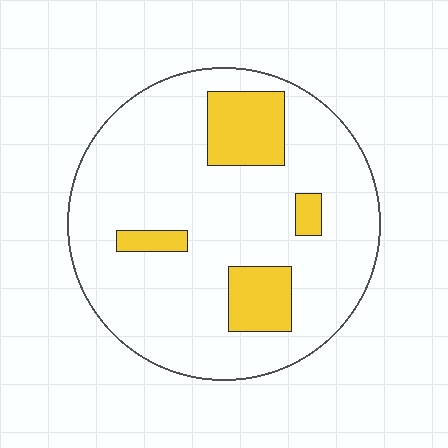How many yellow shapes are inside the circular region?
4.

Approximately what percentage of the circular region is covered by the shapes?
Approximately 15%.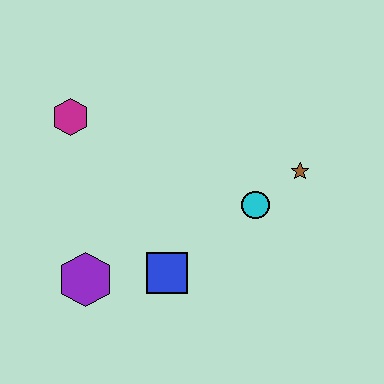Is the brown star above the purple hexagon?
Yes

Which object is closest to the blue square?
The purple hexagon is closest to the blue square.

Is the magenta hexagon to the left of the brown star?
Yes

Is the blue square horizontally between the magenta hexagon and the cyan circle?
Yes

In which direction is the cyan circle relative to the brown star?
The cyan circle is to the left of the brown star.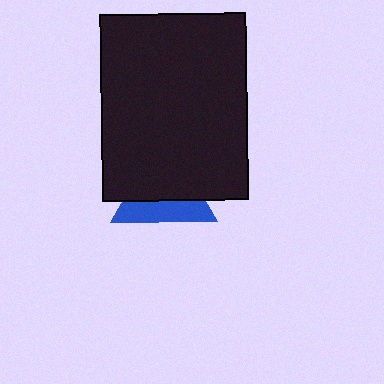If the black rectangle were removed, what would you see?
You would see the complete blue triangle.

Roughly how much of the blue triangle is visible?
A small part of it is visible (roughly 38%).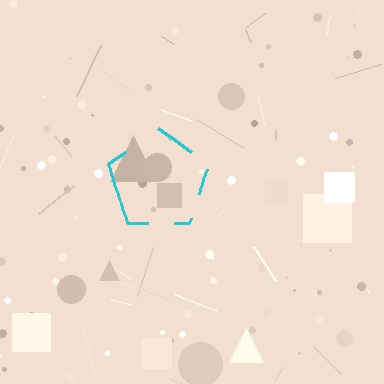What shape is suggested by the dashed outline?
The dashed outline suggests a pentagon.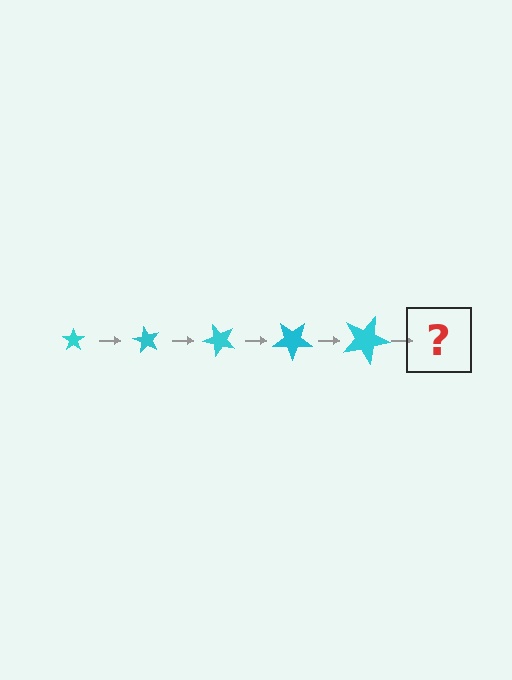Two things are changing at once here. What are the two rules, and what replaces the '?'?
The two rules are that the star grows larger each step and it rotates 60 degrees each step. The '?' should be a star, larger than the previous one and rotated 300 degrees from the start.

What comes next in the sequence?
The next element should be a star, larger than the previous one and rotated 300 degrees from the start.